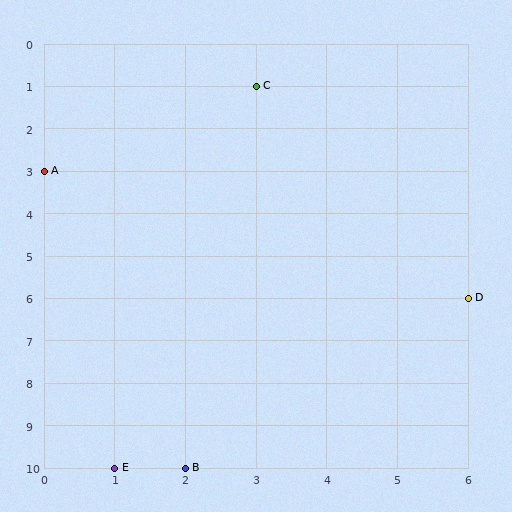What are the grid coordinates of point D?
Point D is at grid coordinates (6, 6).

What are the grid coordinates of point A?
Point A is at grid coordinates (0, 3).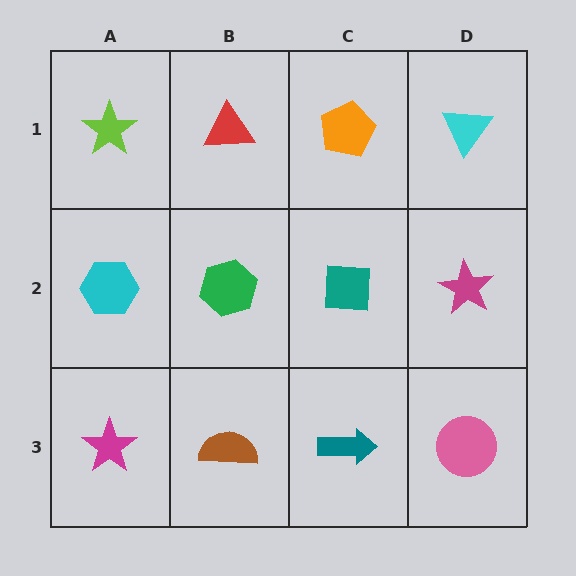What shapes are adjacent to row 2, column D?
A cyan triangle (row 1, column D), a pink circle (row 3, column D), a teal square (row 2, column C).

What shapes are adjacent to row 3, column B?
A green hexagon (row 2, column B), a magenta star (row 3, column A), a teal arrow (row 3, column C).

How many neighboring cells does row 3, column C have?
3.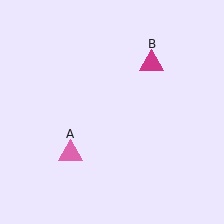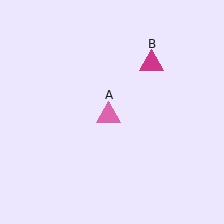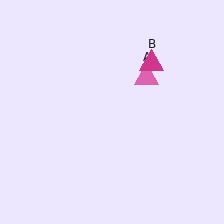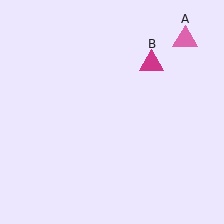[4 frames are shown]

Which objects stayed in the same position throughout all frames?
Magenta triangle (object B) remained stationary.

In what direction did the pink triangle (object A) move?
The pink triangle (object A) moved up and to the right.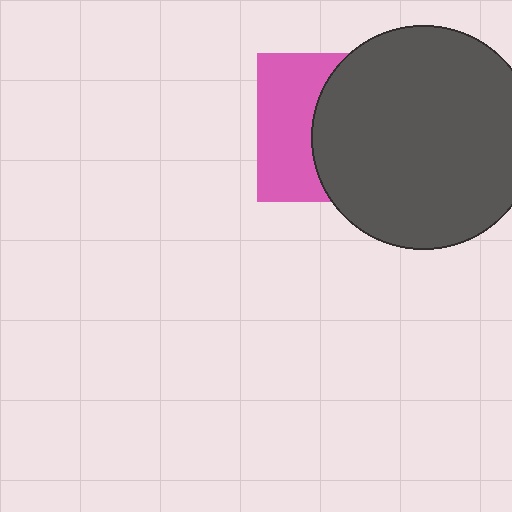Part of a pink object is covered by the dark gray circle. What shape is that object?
It is a square.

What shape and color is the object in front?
The object in front is a dark gray circle.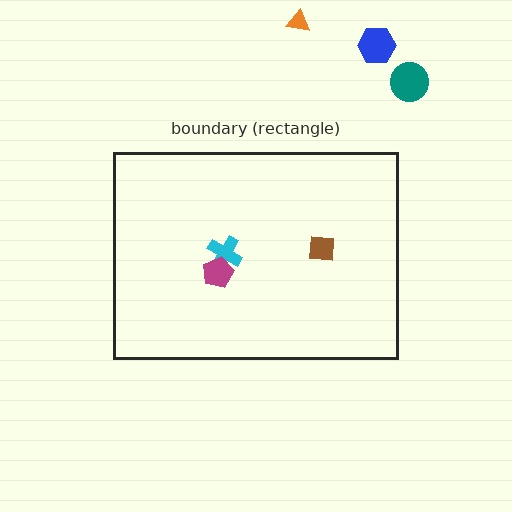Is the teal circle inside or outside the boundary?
Outside.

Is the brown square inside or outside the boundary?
Inside.